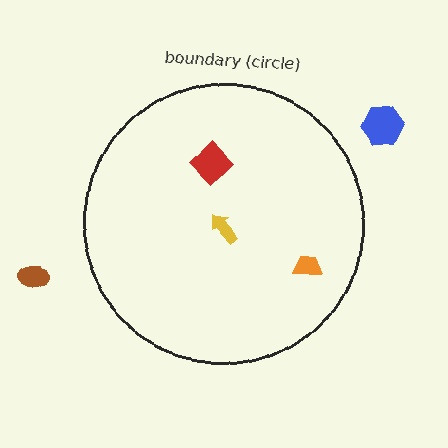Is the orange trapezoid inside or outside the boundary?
Inside.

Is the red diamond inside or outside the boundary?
Inside.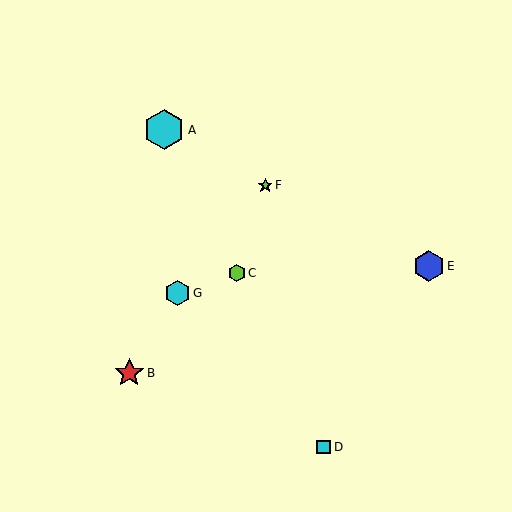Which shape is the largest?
The cyan hexagon (labeled A) is the largest.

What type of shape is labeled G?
Shape G is a cyan hexagon.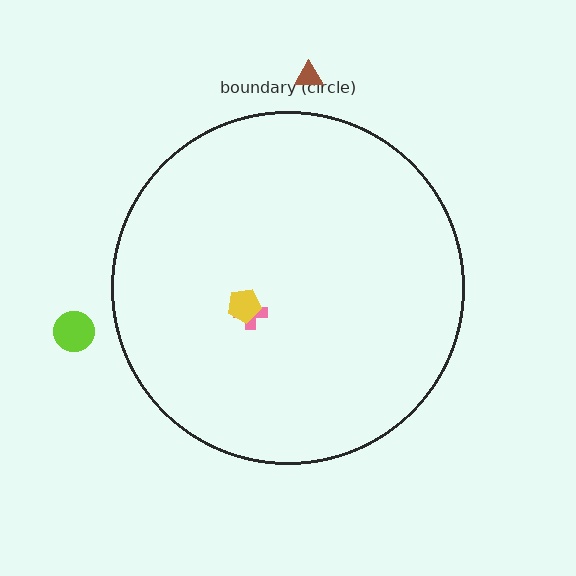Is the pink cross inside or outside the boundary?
Inside.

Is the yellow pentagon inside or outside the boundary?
Inside.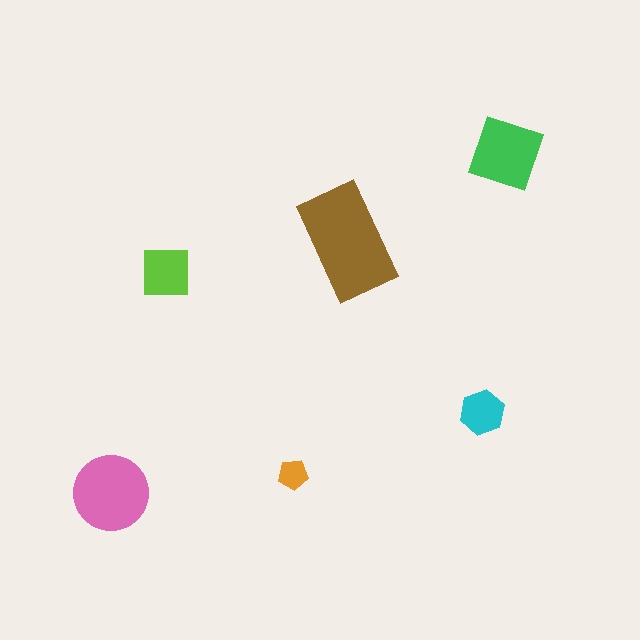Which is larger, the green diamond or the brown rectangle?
The brown rectangle.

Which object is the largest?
The brown rectangle.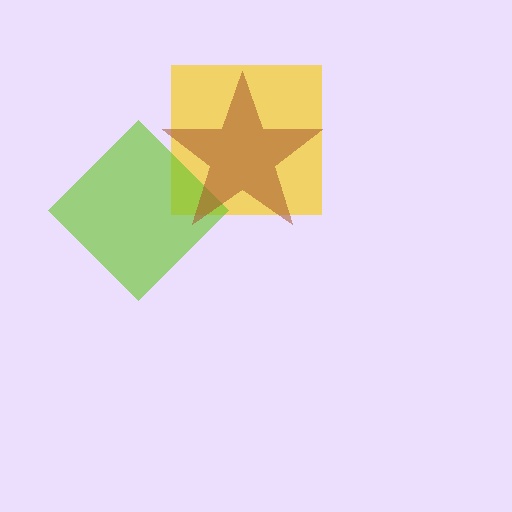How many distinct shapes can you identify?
There are 3 distinct shapes: a yellow square, a lime diamond, a brown star.